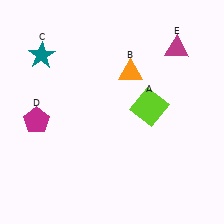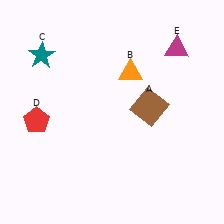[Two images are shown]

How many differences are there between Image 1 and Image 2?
There are 2 differences between the two images.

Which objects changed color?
A changed from lime to brown. D changed from magenta to red.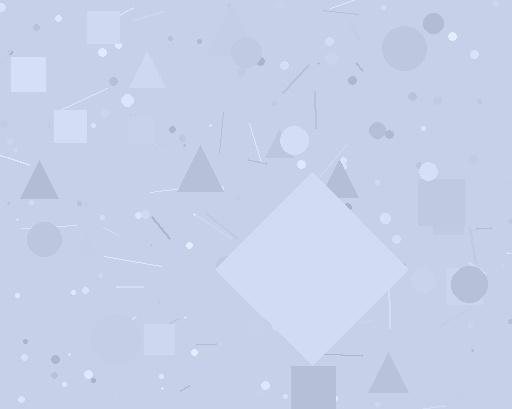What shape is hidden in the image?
A diamond is hidden in the image.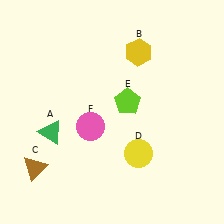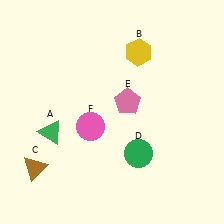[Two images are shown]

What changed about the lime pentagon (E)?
In Image 1, E is lime. In Image 2, it changed to pink.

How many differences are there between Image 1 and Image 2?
There are 2 differences between the two images.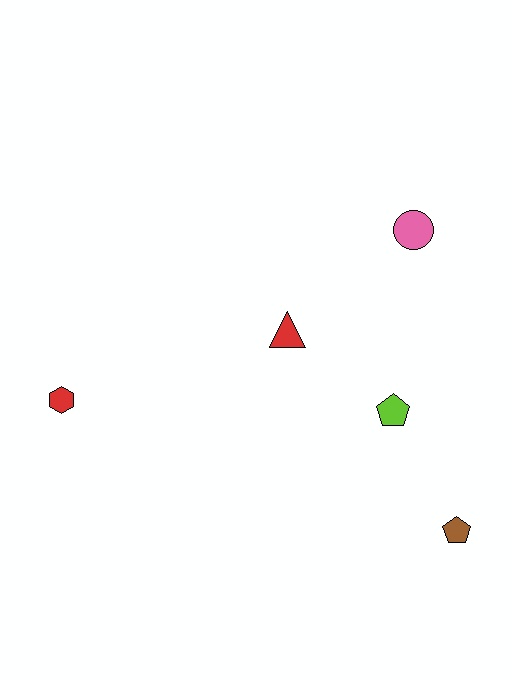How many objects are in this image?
There are 5 objects.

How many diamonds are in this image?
There are no diamonds.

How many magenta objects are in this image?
There are no magenta objects.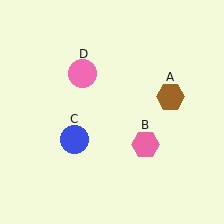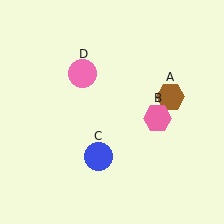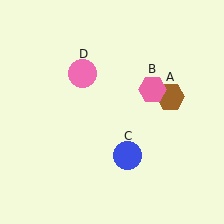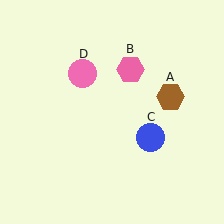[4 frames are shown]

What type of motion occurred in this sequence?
The pink hexagon (object B), blue circle (object C) rotated counterclockwise around the center of the scene.